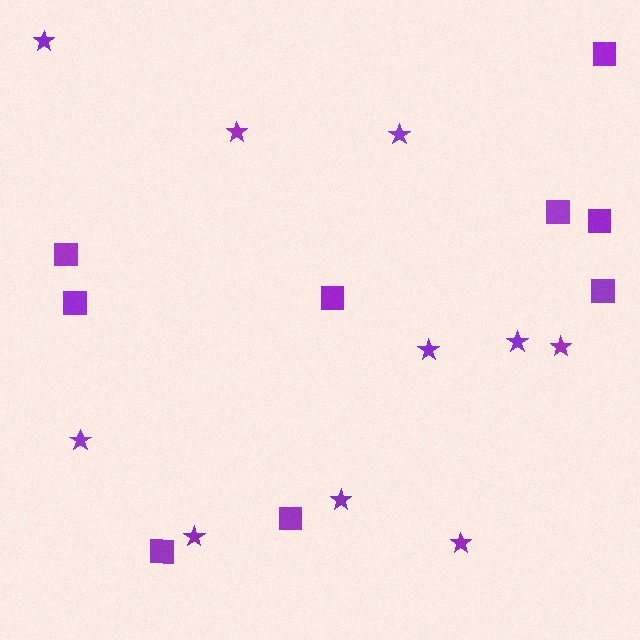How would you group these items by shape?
There are 2 groups: one group of stars (10) and one group of squares (9).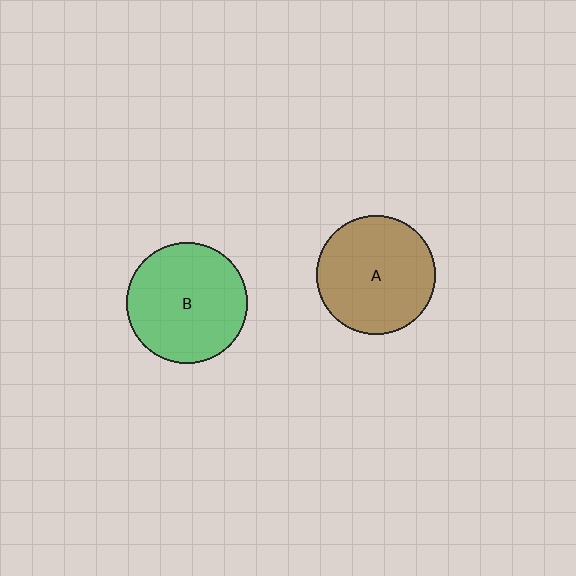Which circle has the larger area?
Circle B (green).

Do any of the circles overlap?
No, none of the circles overlap.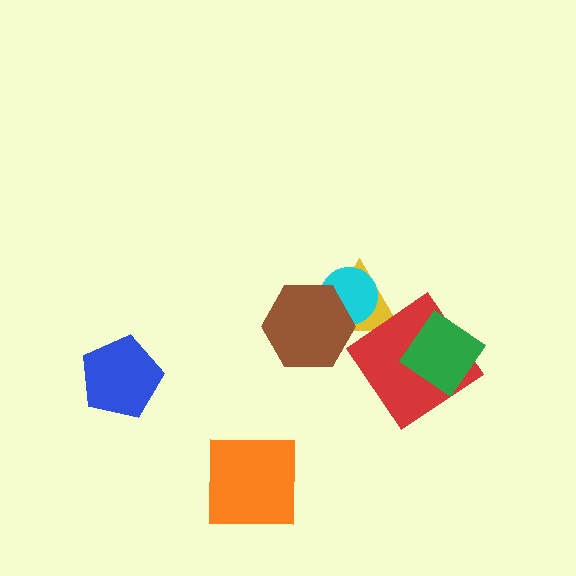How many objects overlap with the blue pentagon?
0 objects overlap with the blue pentagon.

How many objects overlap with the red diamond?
2 objects overlap with the red diamond.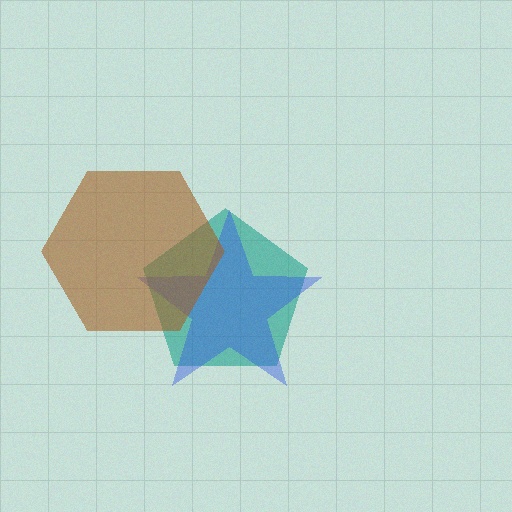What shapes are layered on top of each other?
The layered shapes are: a teal pentagon, a blue star, a brown hexagon.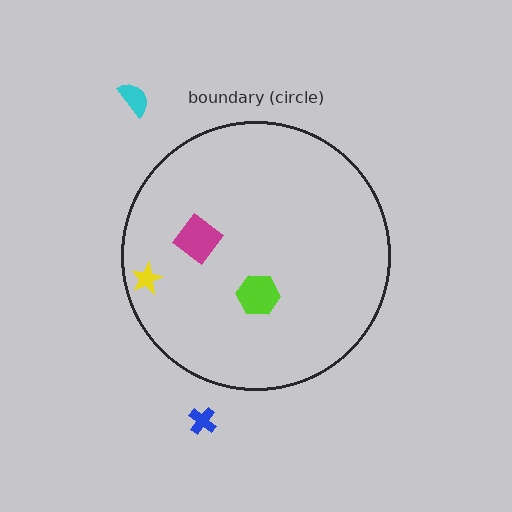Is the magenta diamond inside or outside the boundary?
Inside.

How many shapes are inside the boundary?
3 inside, 2 outside.